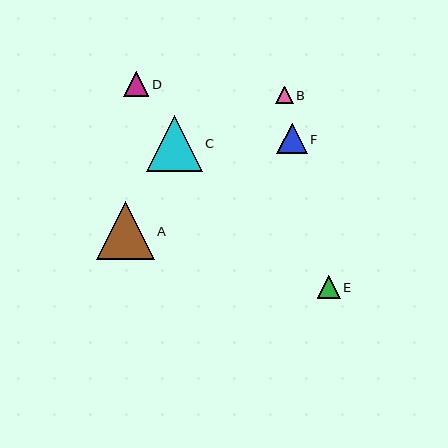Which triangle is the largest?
Triangle A is the largest with a size of approximately 58 pixels.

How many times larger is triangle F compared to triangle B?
Triangle F is approximately 1.7 times the size of triangle B.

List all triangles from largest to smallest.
From largest to smallest: A, C, F, D, E, B.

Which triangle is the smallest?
Triangle B is the smallest with a size of approximately 17 pixels.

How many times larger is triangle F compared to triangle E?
Triangle F is approximately 1.3 times the size of triangle E.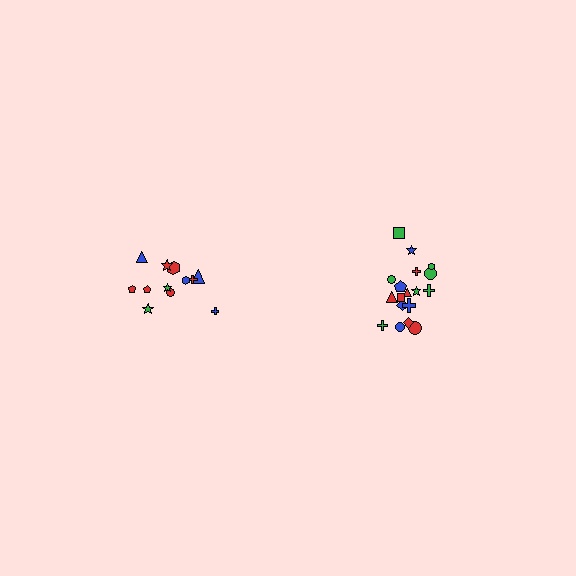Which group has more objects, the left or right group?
The right group.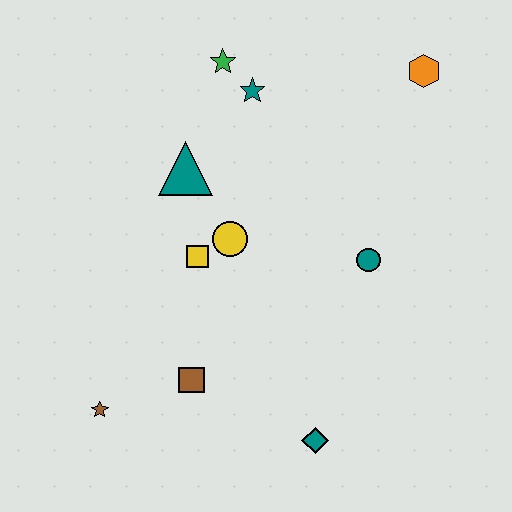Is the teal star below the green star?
Yes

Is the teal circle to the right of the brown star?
Yes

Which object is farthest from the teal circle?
The brown star is farthest from the teal circle.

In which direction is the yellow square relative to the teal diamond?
The yellow square is above the teal diamond.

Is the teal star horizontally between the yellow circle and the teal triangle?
No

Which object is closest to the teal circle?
The yellow circle is closest to the teal circle.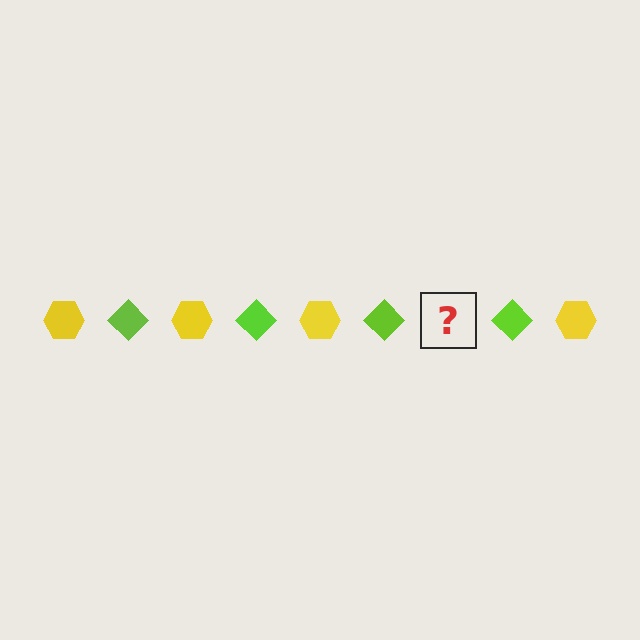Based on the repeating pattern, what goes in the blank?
The blank should be a yellow hexagon.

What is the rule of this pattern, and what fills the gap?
The rule is that the pattern alternates between yellow hexagon and lime diamond. The gap should be filled with a yellow hexagon.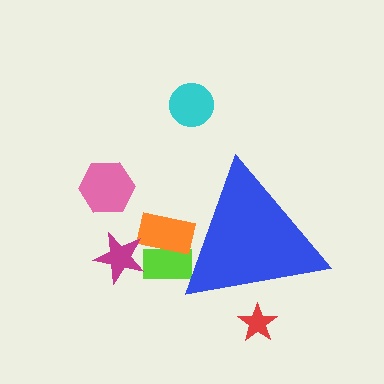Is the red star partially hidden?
Yes, the red star is partially hidden behind the blue triangle.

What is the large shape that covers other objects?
A blue triangle.